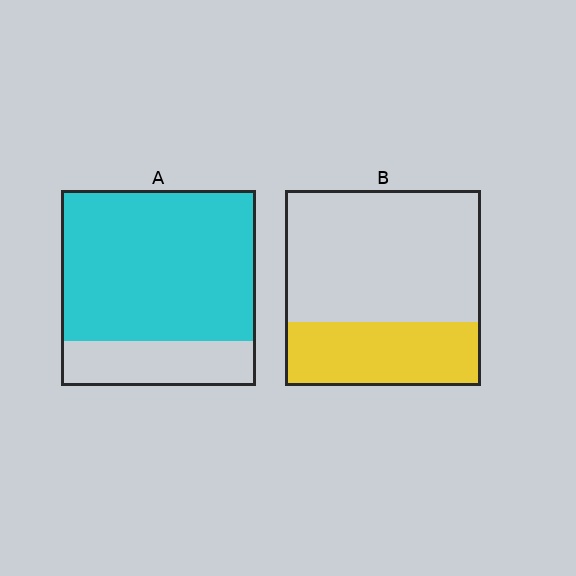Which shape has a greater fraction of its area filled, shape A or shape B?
Shape A.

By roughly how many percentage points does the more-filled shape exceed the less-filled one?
By roughly 45 percentage points (A over B).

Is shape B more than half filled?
No.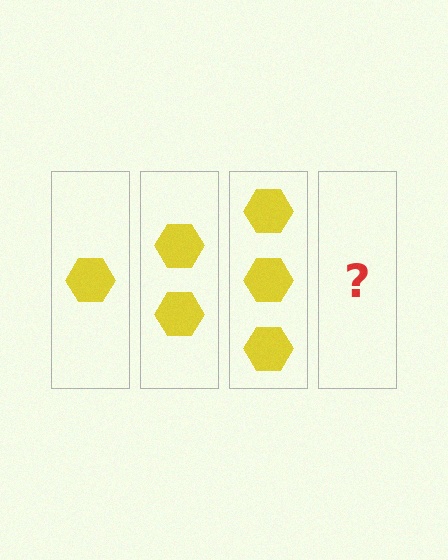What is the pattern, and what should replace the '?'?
The pattern is that each step adds one more hexagon. The '?' should be 4 hexagons.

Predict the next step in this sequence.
The next step is 4 hexagons.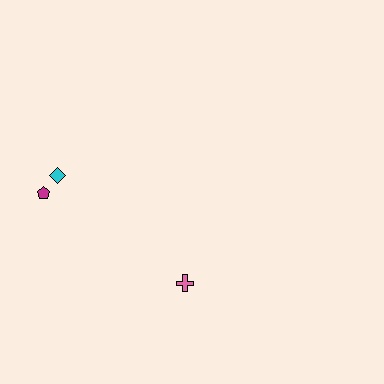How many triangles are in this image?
There are no triangles.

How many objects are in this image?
There are 3 objects.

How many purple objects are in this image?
There are no purple objects.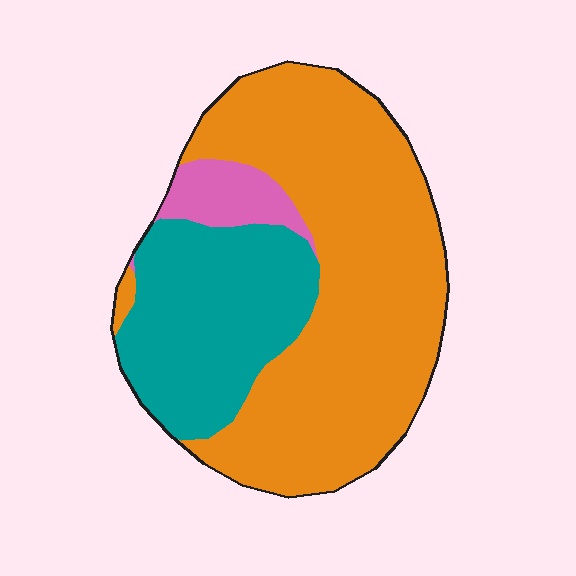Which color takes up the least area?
Pink, at roughly 5%.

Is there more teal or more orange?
Orange.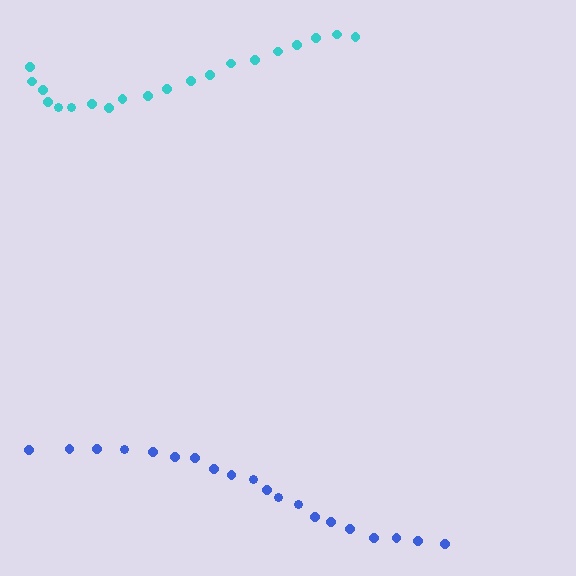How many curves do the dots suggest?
There are 2 distinct paths.